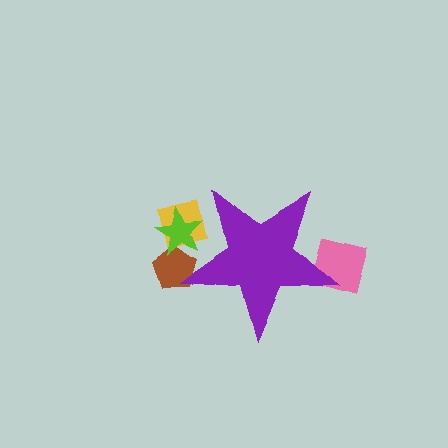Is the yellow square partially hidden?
Yes, the yellow square is partially hidden behind the purple star.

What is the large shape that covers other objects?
A purple star.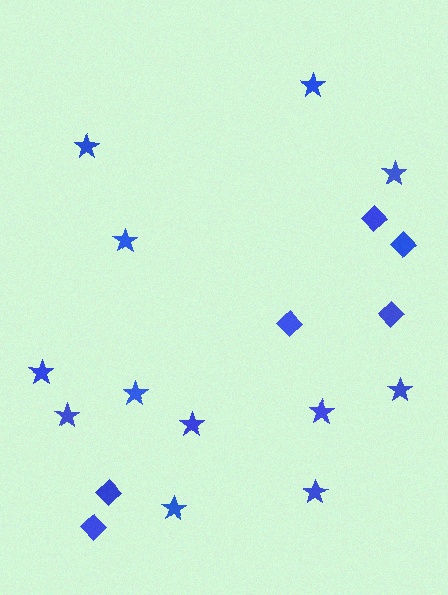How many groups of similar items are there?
There are 2 groups: one group of diamonds (6) and one group of stars (12).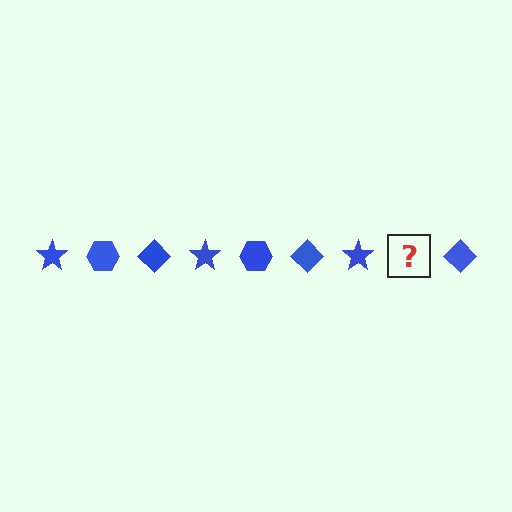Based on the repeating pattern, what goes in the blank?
The blank should be a blue hexagon.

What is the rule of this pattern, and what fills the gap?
The rule is that the pattern cycles through star, hexagon, diamond shapes in blue. The gap should be filled with a blue hexagon.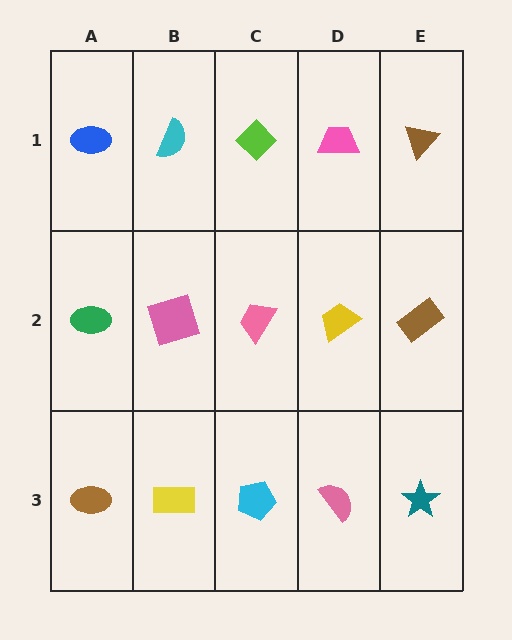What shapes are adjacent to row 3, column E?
A brown rectangle (row 2, column E), a pink semicircle (row 3, column D).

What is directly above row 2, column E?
A brown triangle.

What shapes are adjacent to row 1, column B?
A pink square (row 2, column B), a blue ellipse (row 1, column A), a lime diamond (row 1, column C).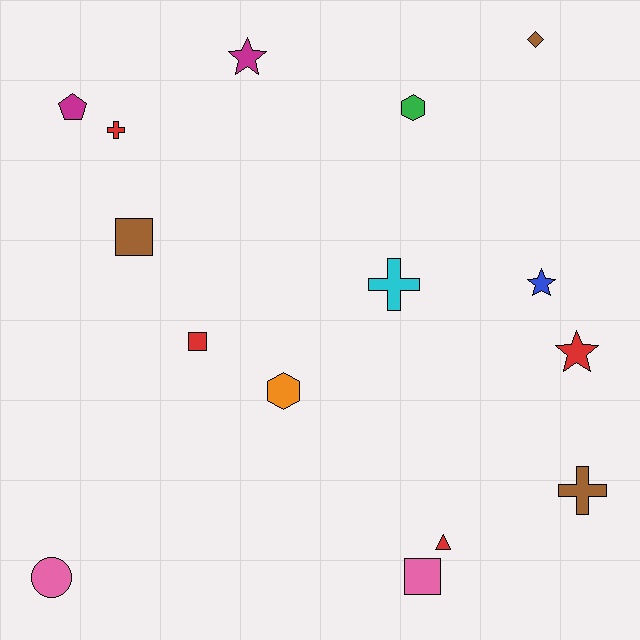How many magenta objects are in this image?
There are 2 magenta objects.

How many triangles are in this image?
There is 1 triangle.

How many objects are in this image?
There are 15 objects.